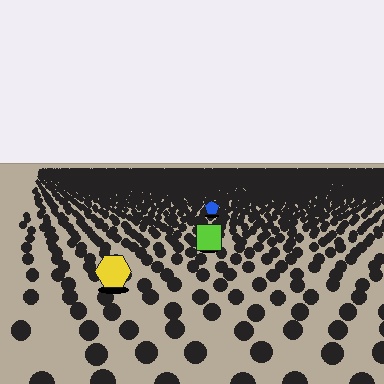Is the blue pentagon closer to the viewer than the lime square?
No. The lime square is closer — you can tell from the texture gradient: the ground texture is coarser near it.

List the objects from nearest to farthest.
From nearest to farthest: the yellow hexagon, the lime square, the blue pentagon.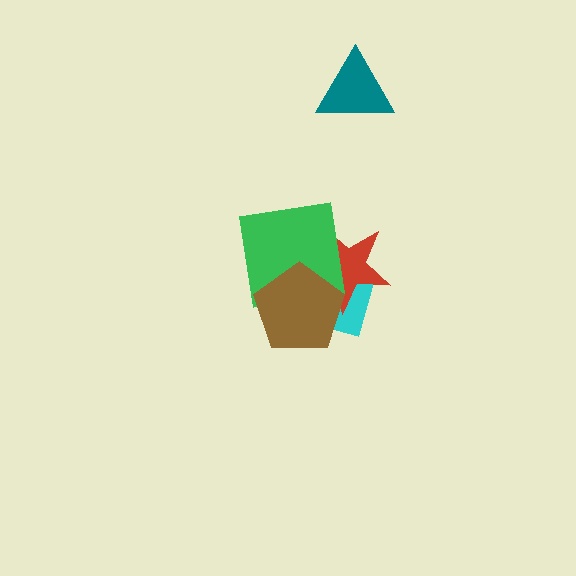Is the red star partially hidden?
Yes, it is partially covered by another shape.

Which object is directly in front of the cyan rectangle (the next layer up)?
The red star is directly in front of the cyan rectangle.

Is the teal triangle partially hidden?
No, no other shape covers it.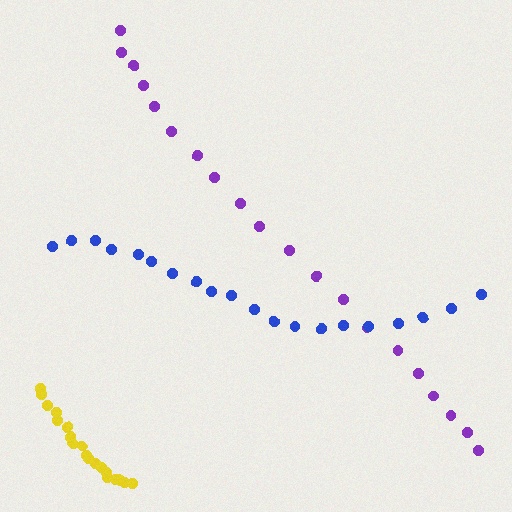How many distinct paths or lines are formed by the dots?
There are 3 distinct paths.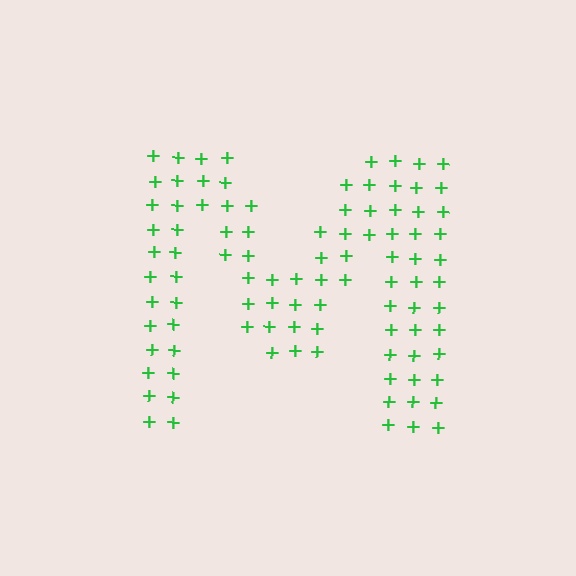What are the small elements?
The small elements are plus signs.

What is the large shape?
The large shape is the letter M.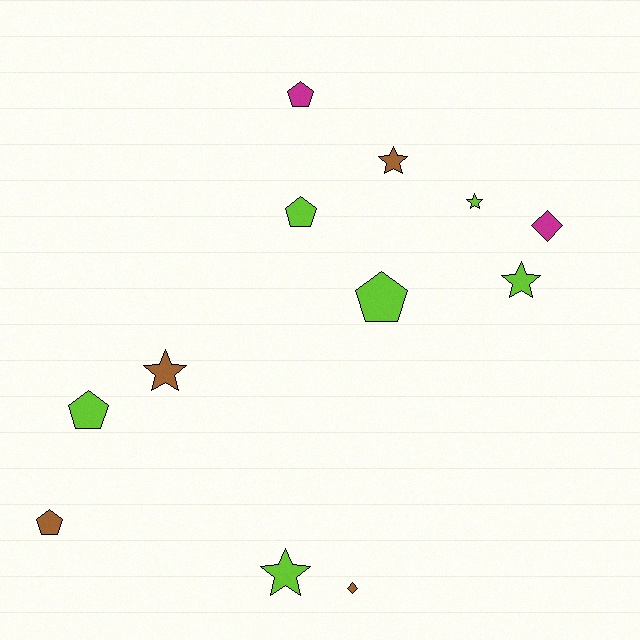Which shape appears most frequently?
Pentagon, with 5 objects.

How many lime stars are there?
There are 3 lime stars.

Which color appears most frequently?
Lime, with 6 objects.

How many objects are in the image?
There are 12 objects.